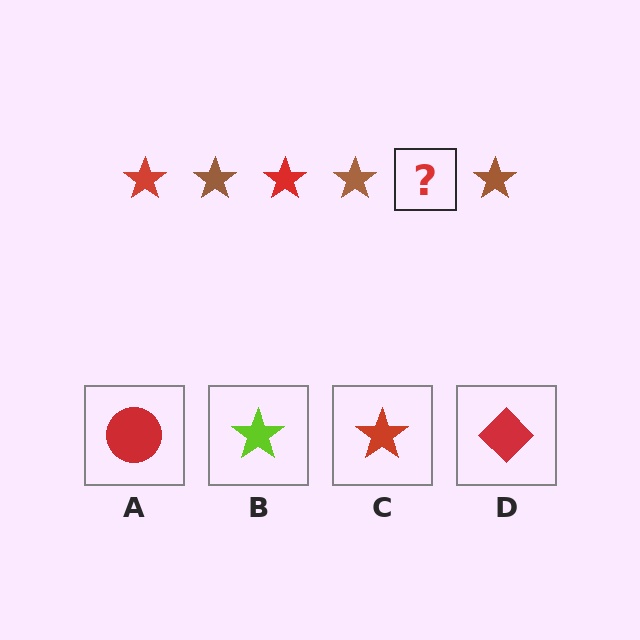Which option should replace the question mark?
Option C.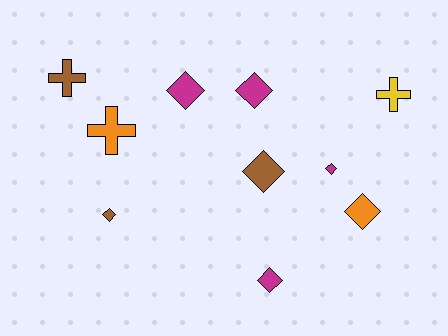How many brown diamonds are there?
There are 2 brown diamonds.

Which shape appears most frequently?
Diamond, with 7 objects.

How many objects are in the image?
There are 10 objects.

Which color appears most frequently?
Magenta, with 4 objects.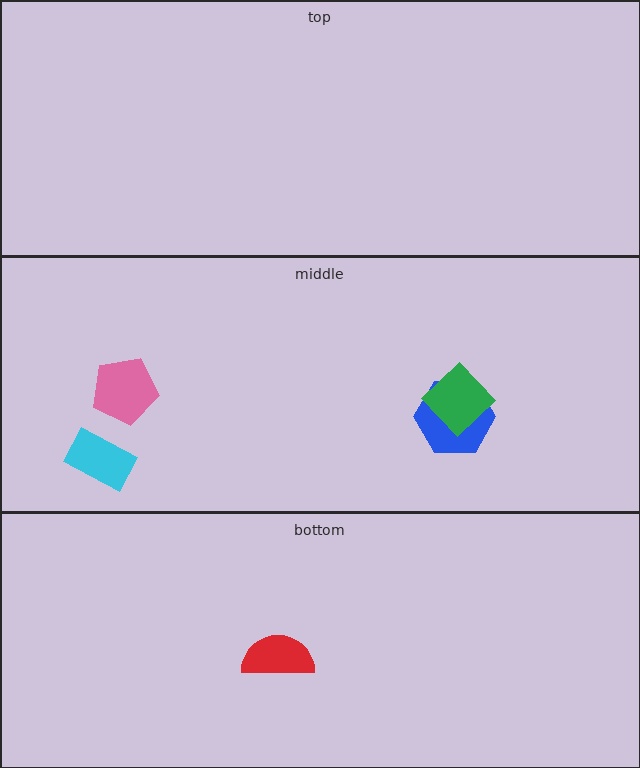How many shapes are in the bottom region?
1.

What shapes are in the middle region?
The blue hexagon, the green diamond, the pink pentagon, the cyan rectangle.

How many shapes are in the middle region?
4.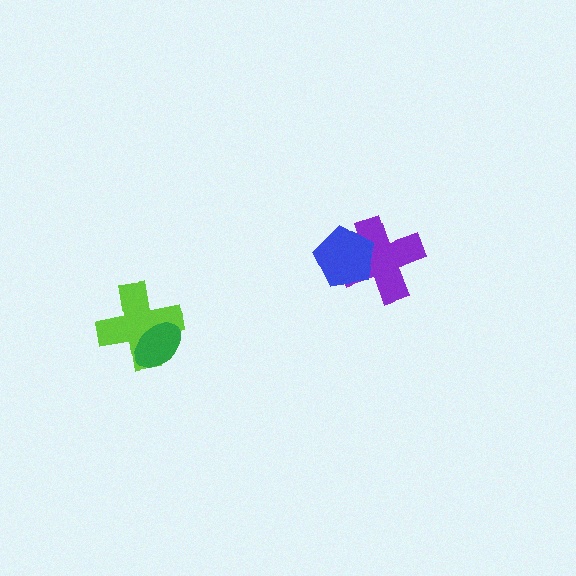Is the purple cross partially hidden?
Yes, it is partially covered by another shape.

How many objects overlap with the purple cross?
1 object overlaps with the purple cross.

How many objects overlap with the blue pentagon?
1 object overlaps with the blue pentagon.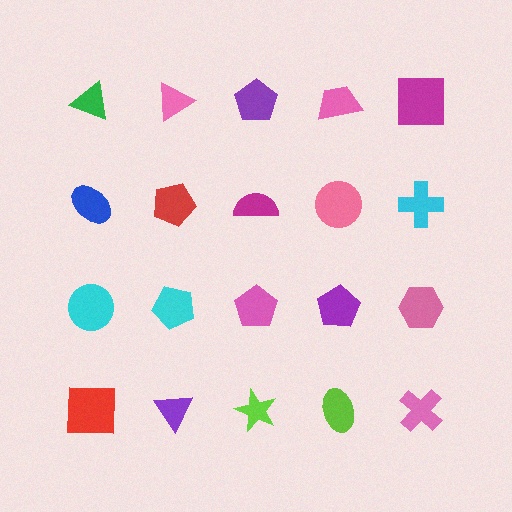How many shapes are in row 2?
5 shapes.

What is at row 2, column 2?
A red pentagon.